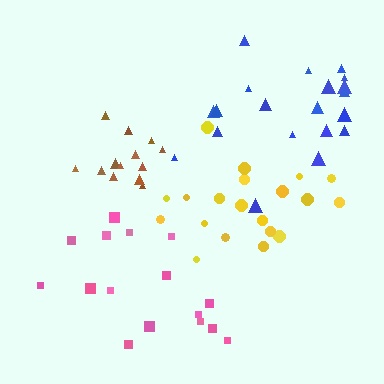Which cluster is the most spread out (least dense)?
Pink.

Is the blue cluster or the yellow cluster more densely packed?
Yellow.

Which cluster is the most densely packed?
Brown.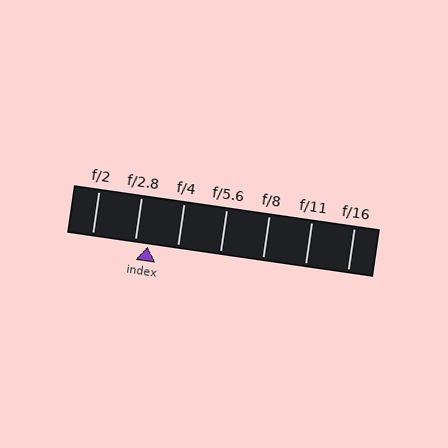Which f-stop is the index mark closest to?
The index mark is closest to f/2.8.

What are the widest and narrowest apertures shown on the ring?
The widest aperture shown is f/2 and the narrowest is f/16.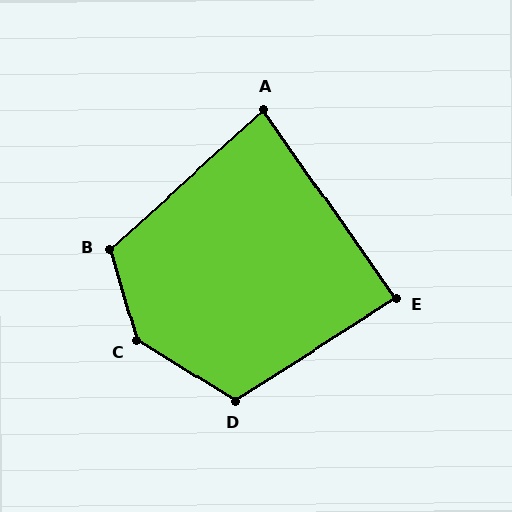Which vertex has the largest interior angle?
C, at approximately 138 degrees.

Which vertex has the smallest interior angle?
A, at approximately 83 degrees.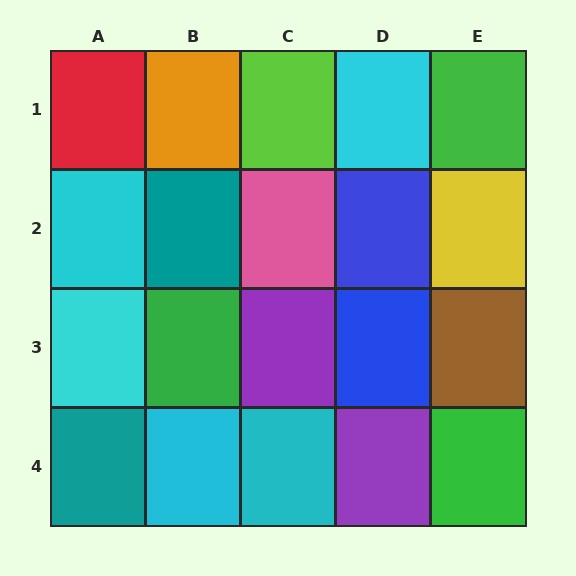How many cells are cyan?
5 cells are cyan.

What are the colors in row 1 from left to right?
Red, orange, lime, cyan, green.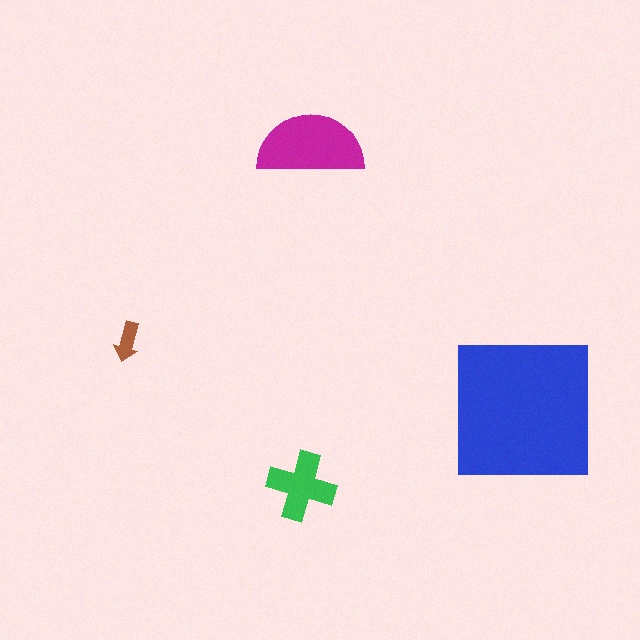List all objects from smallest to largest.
The brown arrow, the green cross, the magenta semicircle, the blue square.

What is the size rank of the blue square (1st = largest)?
1st.